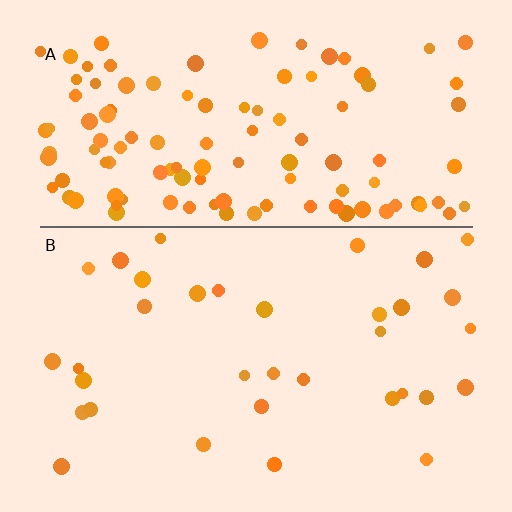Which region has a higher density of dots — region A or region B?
A (the top).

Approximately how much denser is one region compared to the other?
Approximately 3.5× — region A over region B.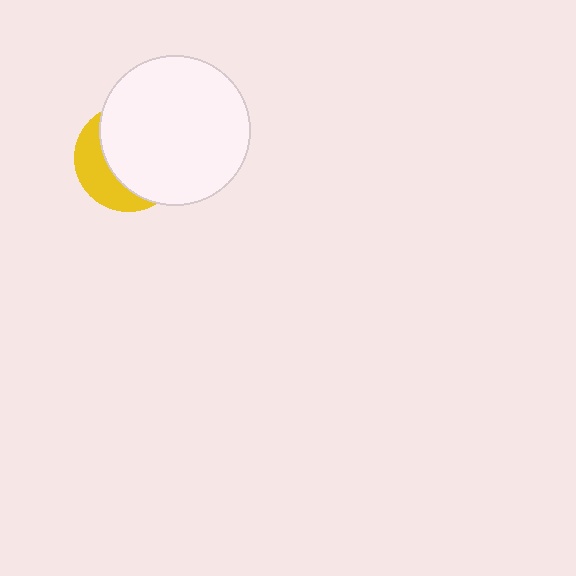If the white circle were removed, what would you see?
You would see the complete yellow circle.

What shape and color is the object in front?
The object in front is a white circle.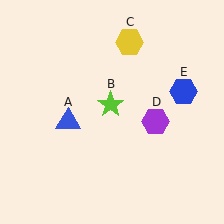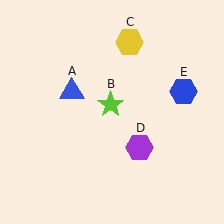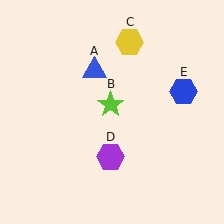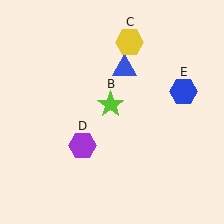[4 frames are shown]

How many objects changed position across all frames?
2 objects changed position: blue triangle (object A), purple hexagon (object D).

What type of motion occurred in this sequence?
The blue triangle (object A), purple hexagon (object D) rotated clockwise around the center of the scene.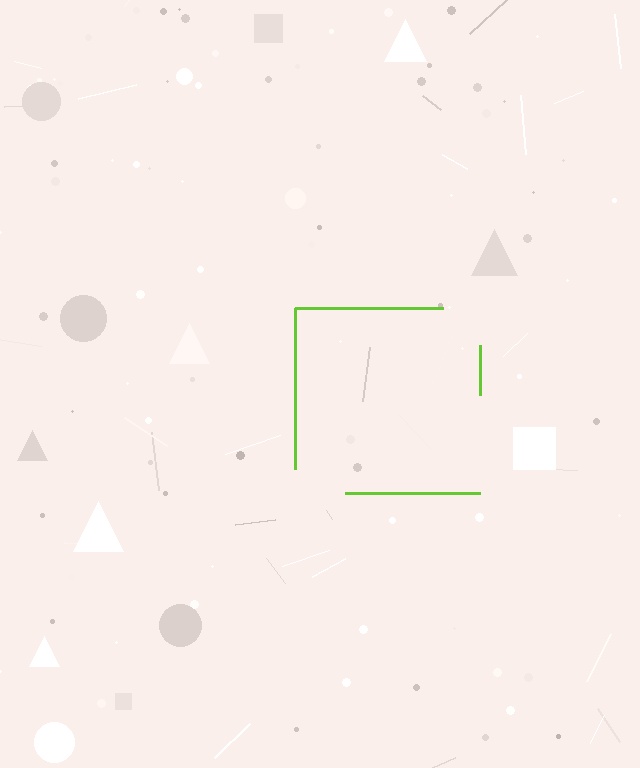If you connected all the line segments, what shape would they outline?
They would outline a square.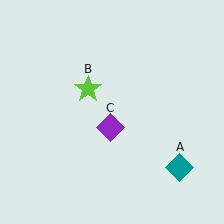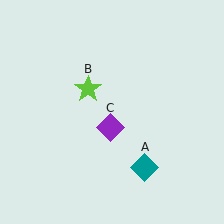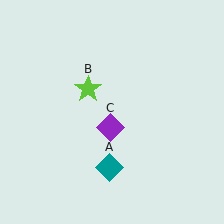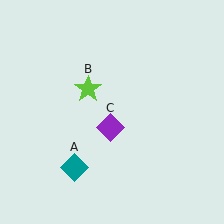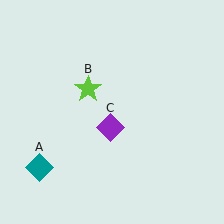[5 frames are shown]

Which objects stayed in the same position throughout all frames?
Lime star (object B) and purple diamond (object C) remained stationary.